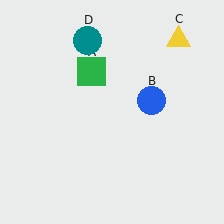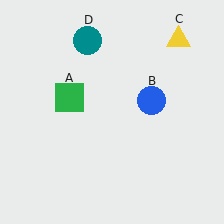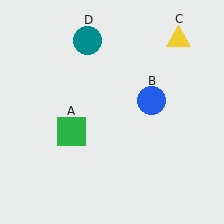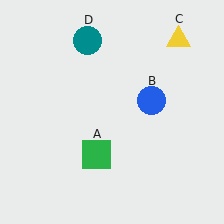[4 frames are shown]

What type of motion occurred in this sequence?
The green square (object A) rotated counterclockwise around the center of the scene.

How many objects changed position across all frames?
1 object changed position: green square (object A).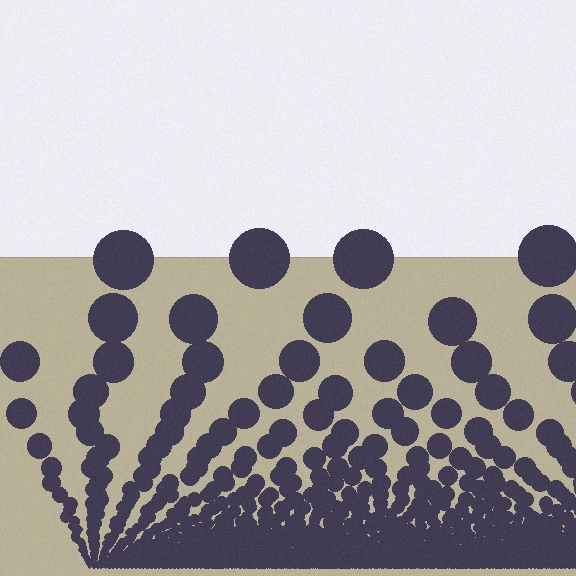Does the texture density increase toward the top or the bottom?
Density increases toward the bottom.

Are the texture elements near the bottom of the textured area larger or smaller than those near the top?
Smaller. The gradient is inverted — elements near the bottom are smaller and denser.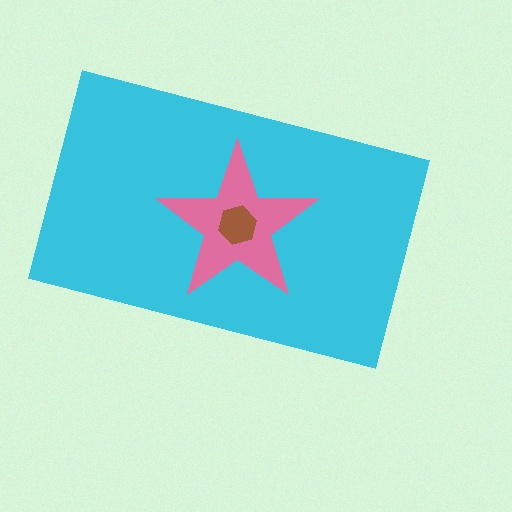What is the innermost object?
The brown hexagon.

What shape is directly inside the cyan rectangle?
The pink star.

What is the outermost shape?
The cyan rectangle.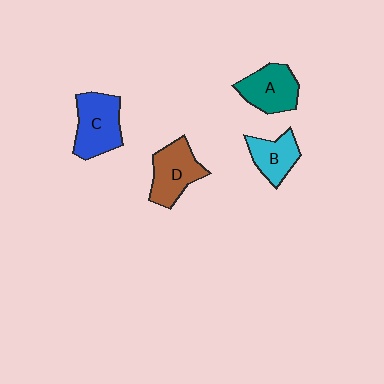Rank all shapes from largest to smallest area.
From largest to smallest: C (blue), D (brown), A (teal), B (cyan).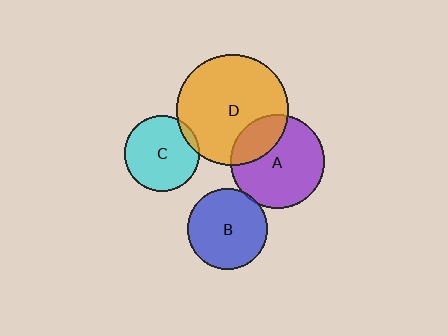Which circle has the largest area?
Circle D (orange).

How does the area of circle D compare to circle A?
Approximately 1.4 times.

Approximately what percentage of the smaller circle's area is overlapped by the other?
Approximately 5%.